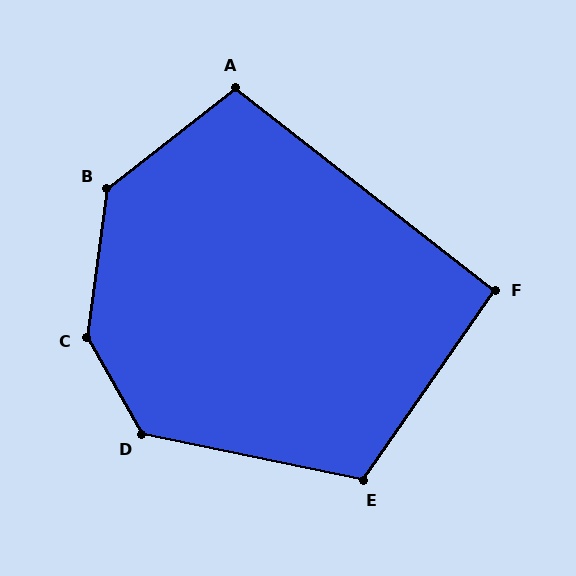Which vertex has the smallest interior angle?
F, at approximately 93 degrees.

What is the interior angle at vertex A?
Approximately 104 degrees (obtuse).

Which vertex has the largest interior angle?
C, at approximately 143 degrees.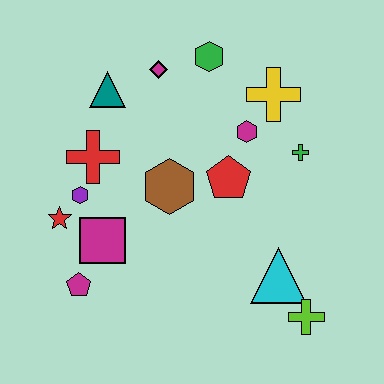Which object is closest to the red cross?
The purple hexagon is closest to the red cross.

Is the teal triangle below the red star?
No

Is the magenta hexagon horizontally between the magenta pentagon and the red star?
No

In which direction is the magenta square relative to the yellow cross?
The magenta square is to the left of the yellow cross.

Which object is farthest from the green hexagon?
The lime cross is farthest from the green hexagon.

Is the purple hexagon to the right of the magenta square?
No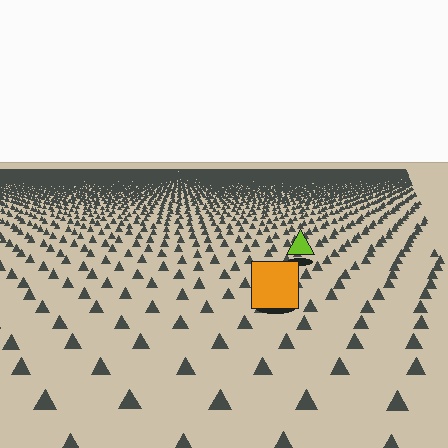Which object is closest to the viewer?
The orange square is closest. The texture marks near it are larger and more spread out.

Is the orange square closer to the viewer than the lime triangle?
Yes. The orange square is closer — you can tell from the texture gradient: the ground texture is coarser near it.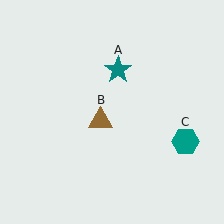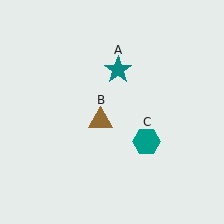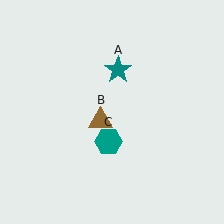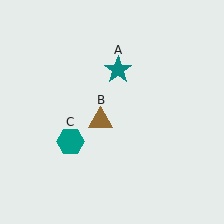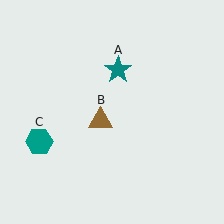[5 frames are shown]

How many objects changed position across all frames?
1 object changed position: teal hexagon (object C).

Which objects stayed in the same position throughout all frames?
Teal star (object A) and brown triangle (object B) remained stationary.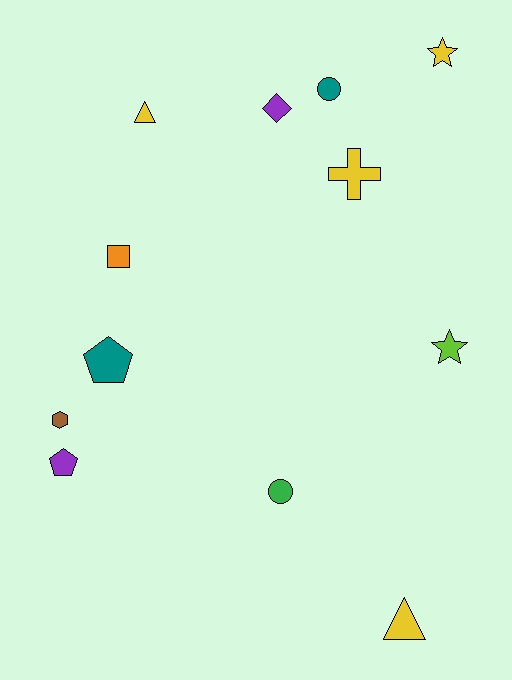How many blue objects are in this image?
There are no blue objects.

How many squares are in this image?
There is 1 square.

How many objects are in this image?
There are 12 objects.